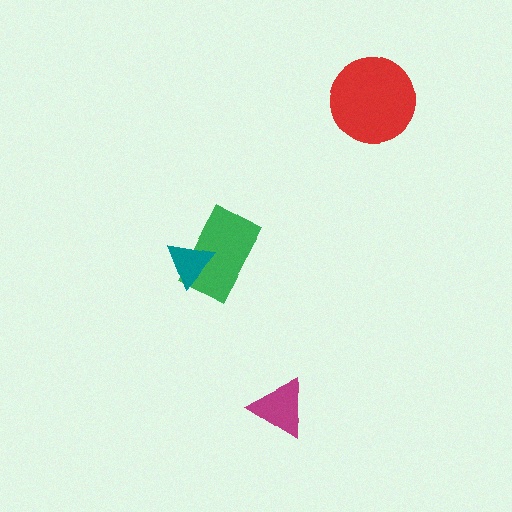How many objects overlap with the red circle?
0 objects overlap with the red circle.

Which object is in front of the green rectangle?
The teal triangle is in front of the green rectangle.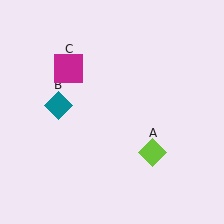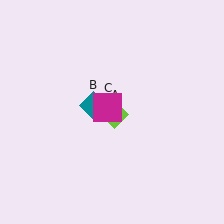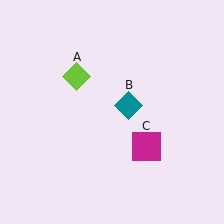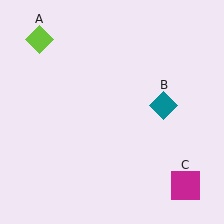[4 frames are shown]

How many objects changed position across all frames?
3 objects changed position: lime diamond (object A), teal diamond (object B), magenta square (object C).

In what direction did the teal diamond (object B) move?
The teal diamond (object B) moved right.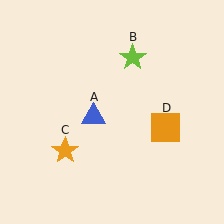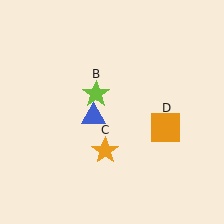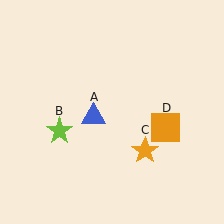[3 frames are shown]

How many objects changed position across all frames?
2 objects changed position: lime star (object B), orange star (object C).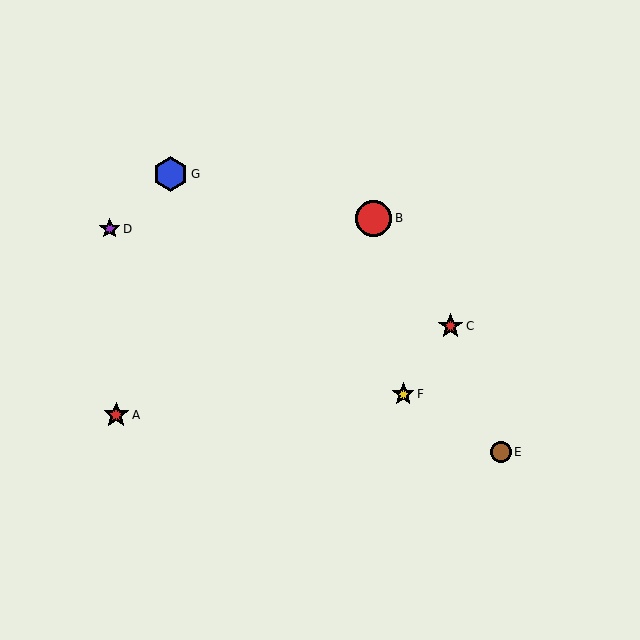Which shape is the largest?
The red circle (labeled B) is the largest.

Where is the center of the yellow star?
The center of the yellow star is at (403, 394).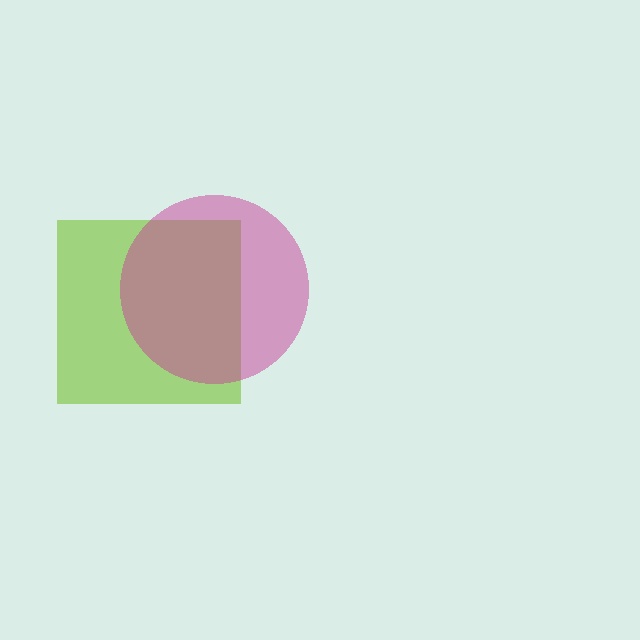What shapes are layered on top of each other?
The layered shapes are: a lime square, a magenta circle.